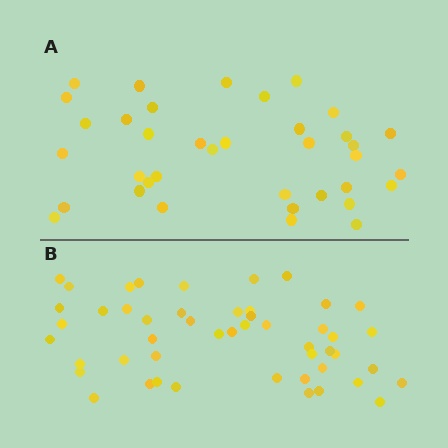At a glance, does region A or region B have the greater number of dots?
Region B (the bottom region) has more dots.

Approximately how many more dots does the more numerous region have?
Region B has roughly 12 or so more dots than region A.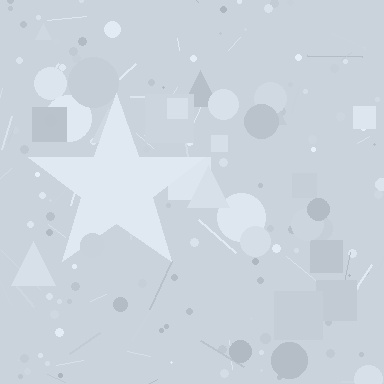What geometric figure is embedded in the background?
A star is embedded in the background.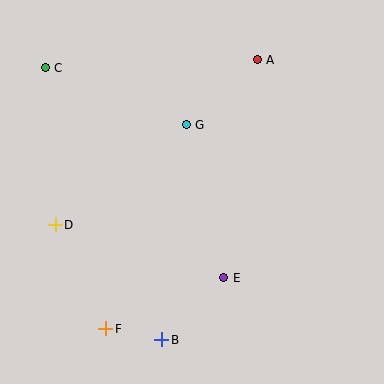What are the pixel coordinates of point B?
Point B is at (162, 340).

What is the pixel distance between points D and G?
The distance between D and G is 165 pixels.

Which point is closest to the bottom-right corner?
Point E is closest to the bottom-right corner.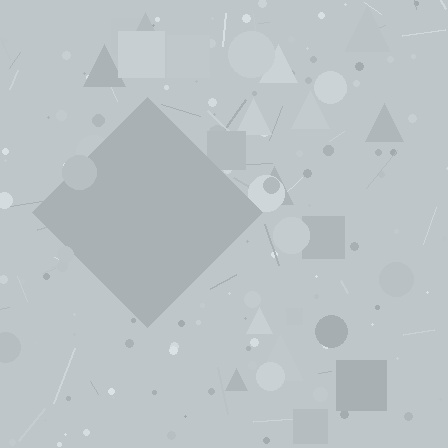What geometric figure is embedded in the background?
A diamond is embedded in the background.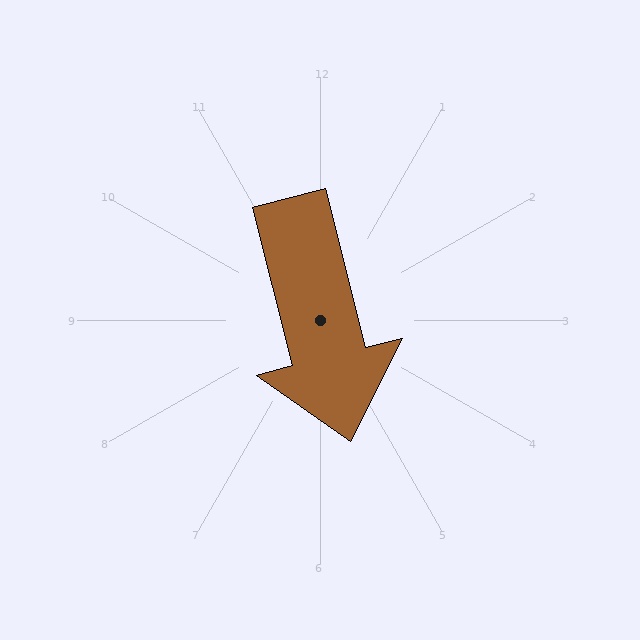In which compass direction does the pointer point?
South.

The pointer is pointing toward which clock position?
Roughly 6 o'clock.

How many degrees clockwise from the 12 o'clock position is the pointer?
Approximately 166 degrees.